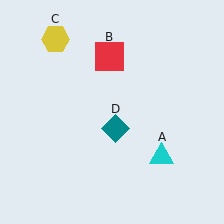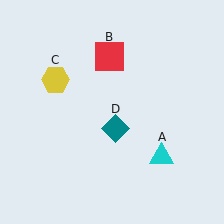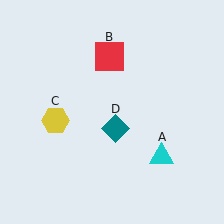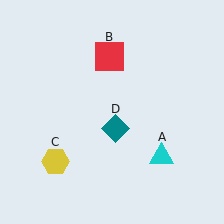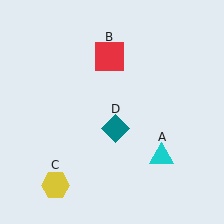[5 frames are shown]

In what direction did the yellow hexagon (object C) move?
The yellow hexagon (object C) moved down.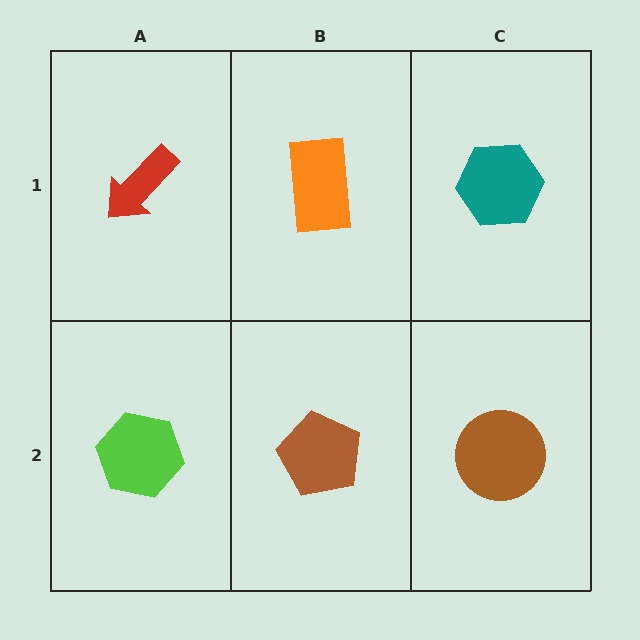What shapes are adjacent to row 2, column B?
An orange rectangle (row 1, column B), a lime hexagon (row 2, column A), a brown circle (row 2, column C).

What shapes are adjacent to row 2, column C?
A teal hexagon (row 1, column C), a brown pentagon (row 2, column B).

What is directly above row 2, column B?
An orange rectangle.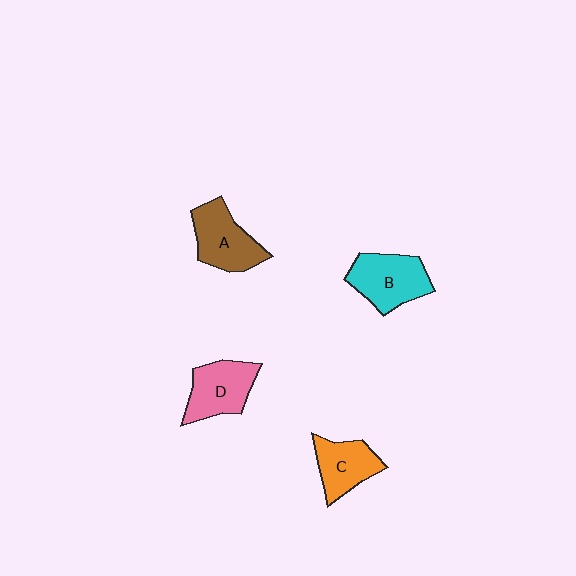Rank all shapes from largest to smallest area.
From largest to smallest: B (cyan), A (brown), D (pink), C (orange).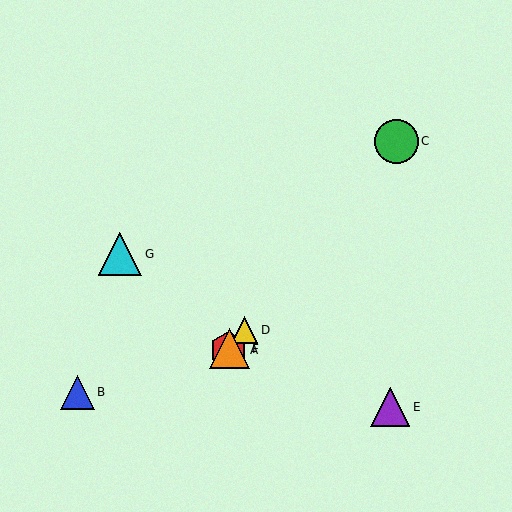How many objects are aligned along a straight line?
4 objects (A, C, D, F) are aligned along a straight line.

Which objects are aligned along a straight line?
Objects A, C, D, F are aligned along a straight line.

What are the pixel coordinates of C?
Object C is at (396, 141).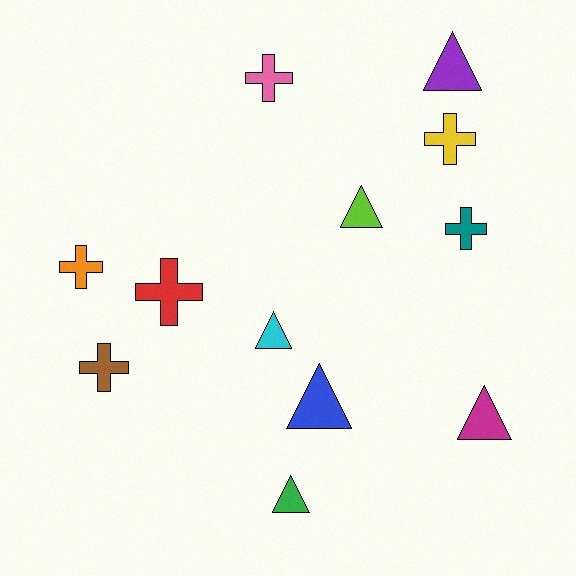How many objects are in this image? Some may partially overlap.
There are 12 objects.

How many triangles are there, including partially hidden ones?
There are 6 triangles.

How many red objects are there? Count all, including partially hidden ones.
There is 1 red object.